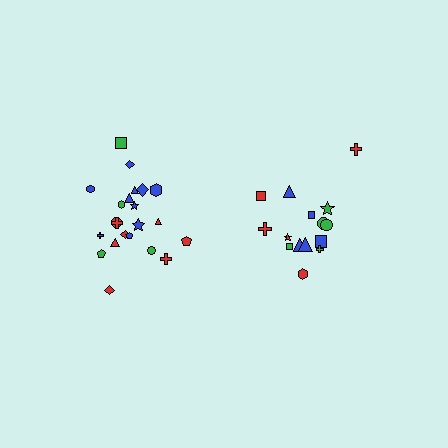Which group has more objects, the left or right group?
The left group.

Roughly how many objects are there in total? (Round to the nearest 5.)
Roughly 35 objects in total.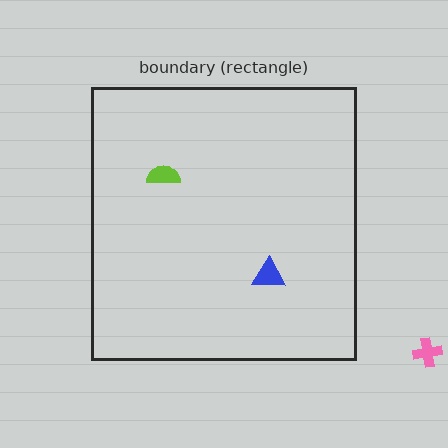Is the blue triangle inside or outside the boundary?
Inside.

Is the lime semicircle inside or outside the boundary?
Inside.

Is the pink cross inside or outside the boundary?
Outside.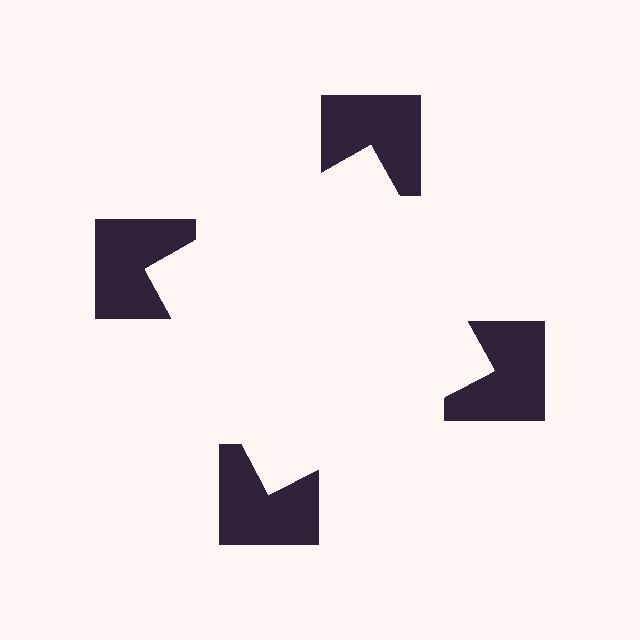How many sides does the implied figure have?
4 sides.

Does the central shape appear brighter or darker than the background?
It typically appears slightly brighter than the background, even though no actual brightness change is drawn.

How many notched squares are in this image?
There are 4 — one at each vertex of the illusory square.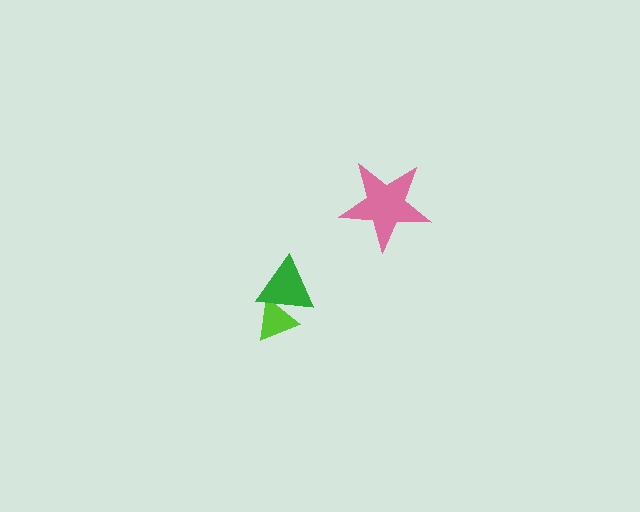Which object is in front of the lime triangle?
The green triangle is in front of the lime triangle.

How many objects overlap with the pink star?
0 objects overlap with the pink star.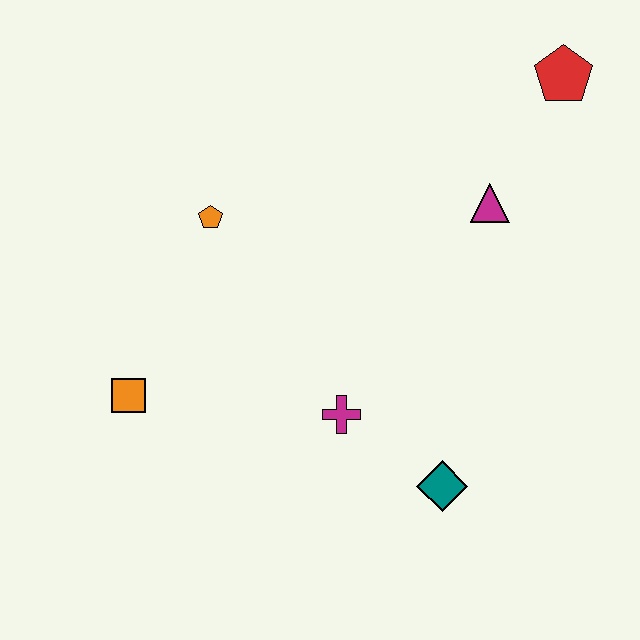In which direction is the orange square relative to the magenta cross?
The orange square is to the left of the magenta cross.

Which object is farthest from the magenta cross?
The red pentagon is farthest from the magenta cross.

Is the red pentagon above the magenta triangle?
Yes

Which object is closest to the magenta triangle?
The red pentagon is closest to the magenta triangle.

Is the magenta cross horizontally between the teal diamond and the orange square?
Yes